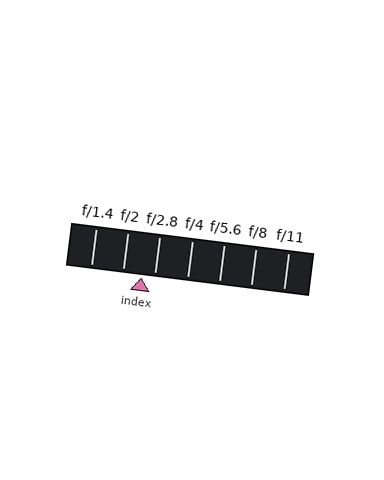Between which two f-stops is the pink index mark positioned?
The index mark is between f/2 and f/2.8.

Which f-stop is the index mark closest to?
The index mark is closest to f/2.8.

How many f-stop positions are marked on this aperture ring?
There are 7 f-stop positions marked.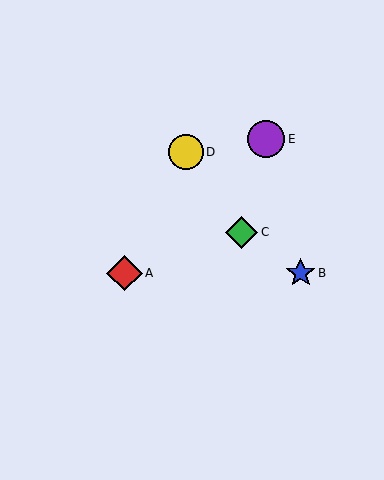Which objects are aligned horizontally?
Objects A, B are aligned horizontally.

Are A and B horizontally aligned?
Yes, both are at y≈273.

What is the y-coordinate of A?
Object A is at y≈273.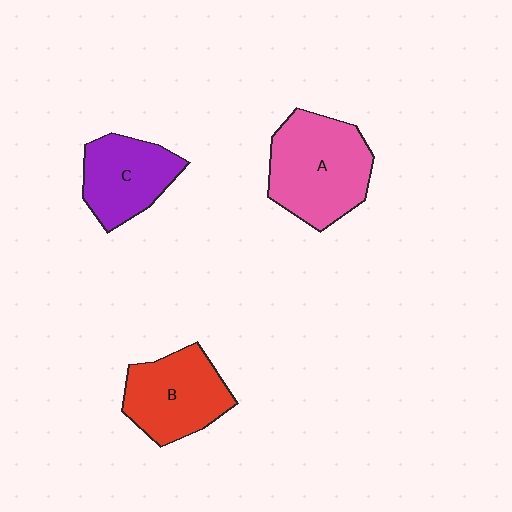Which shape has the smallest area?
Shape C (purple).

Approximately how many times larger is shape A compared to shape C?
Approximately 1.4 times.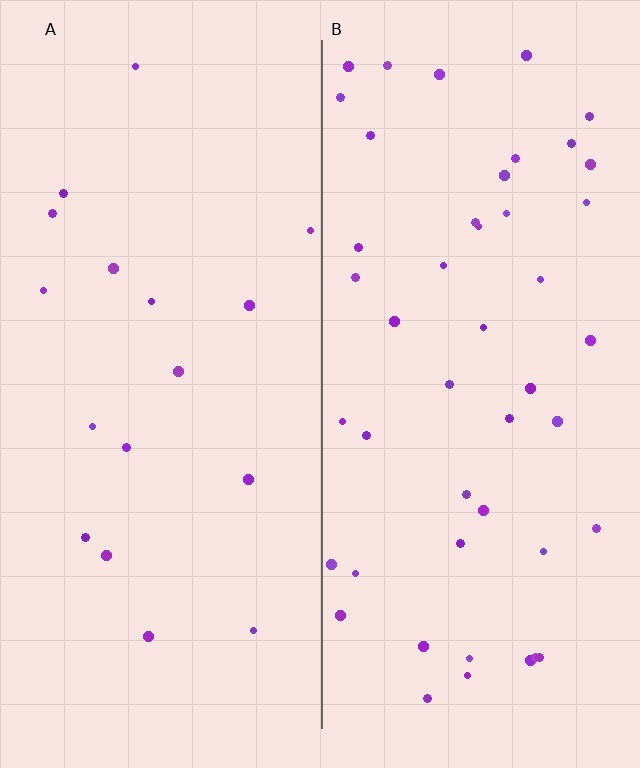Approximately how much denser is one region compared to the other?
Approximately 2.7× — region B over region A.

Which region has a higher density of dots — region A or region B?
B (the right).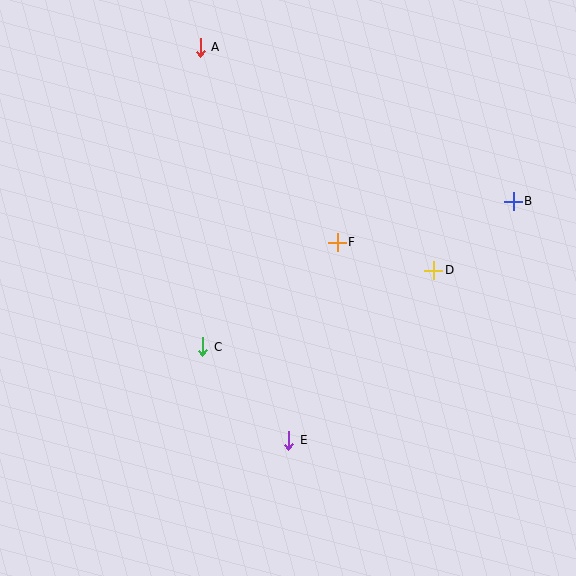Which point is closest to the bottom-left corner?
Point C is closest to the bottom-left corner.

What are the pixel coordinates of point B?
Point B is at (513, 201).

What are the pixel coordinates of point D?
Point D is at (434, 270).